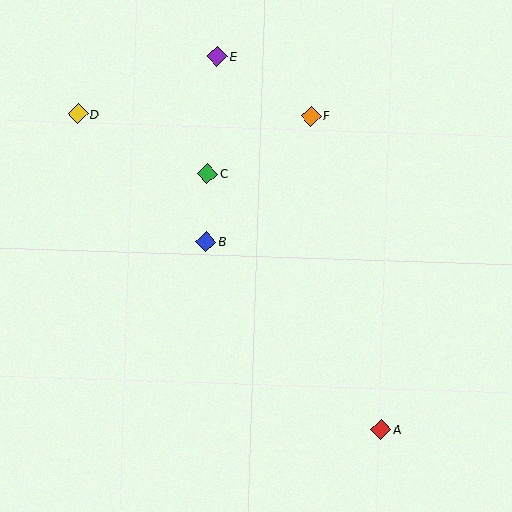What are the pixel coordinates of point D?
Point D is at (78, 114).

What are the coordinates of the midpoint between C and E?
The midpoint between C and E is at (212, 115).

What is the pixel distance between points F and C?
The distance between F and C is 118 pixels.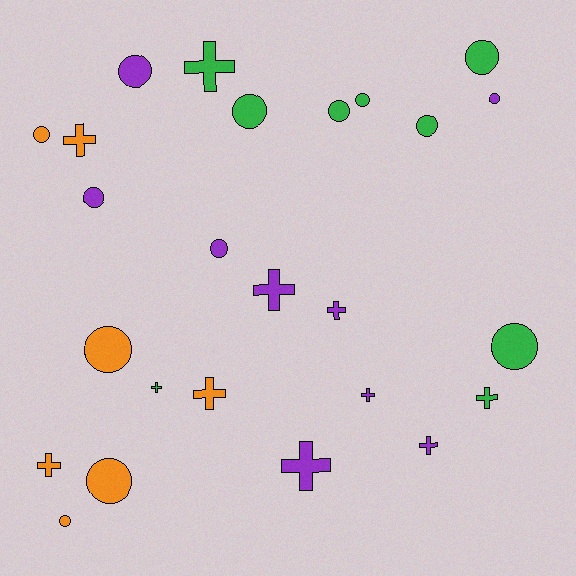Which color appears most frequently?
Green, with 9 objects.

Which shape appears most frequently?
Circle, with 14 objects.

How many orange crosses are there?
There are 3 orange crosses.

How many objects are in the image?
There are 25 objects.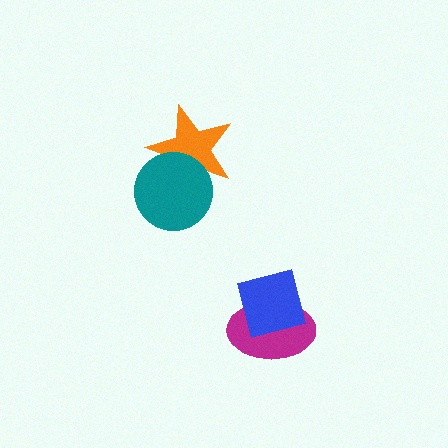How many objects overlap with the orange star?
1 object overlaps with the orange star.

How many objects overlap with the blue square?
1 object overlaps with the blue square.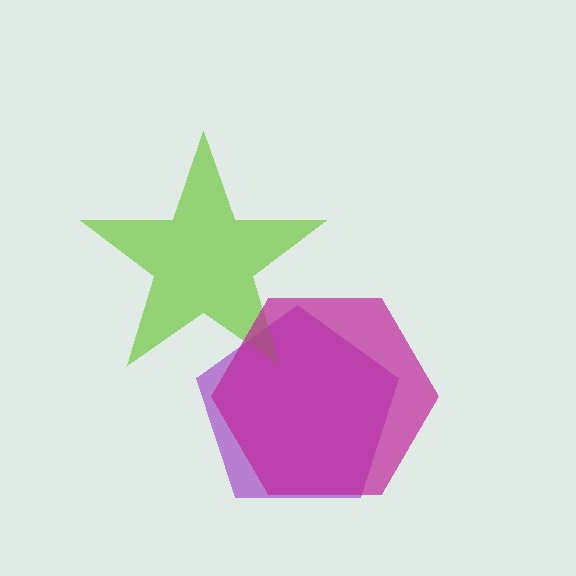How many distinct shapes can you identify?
There are 3 distinct shapes: a purple pentagon, a lime star, a magenta hexagon.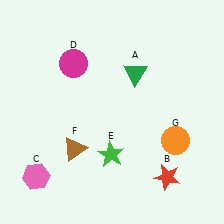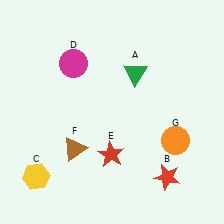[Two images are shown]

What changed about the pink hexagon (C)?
In Image 1, C is pink. In Image 2, it changed to yellow.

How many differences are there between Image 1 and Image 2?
There are 2 differences between the two images.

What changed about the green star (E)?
In Image 1, E is green. In Image 2, it changed to red.